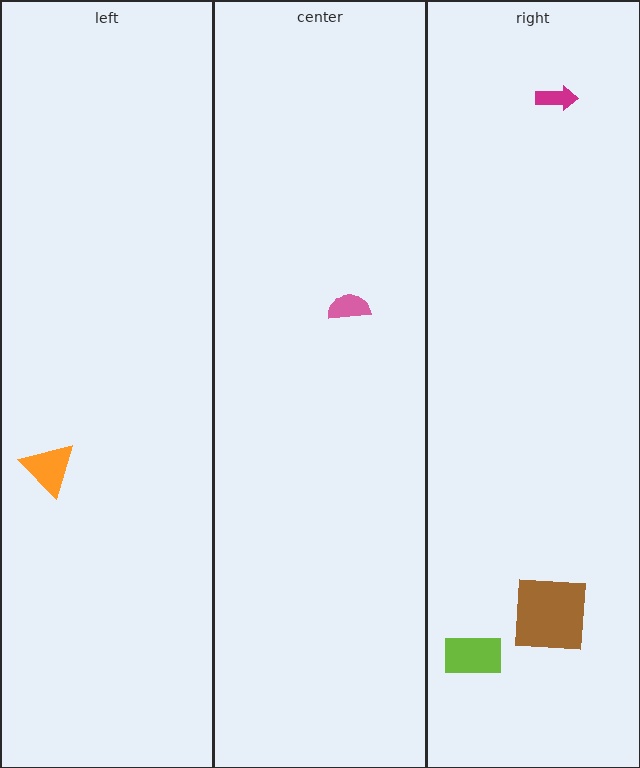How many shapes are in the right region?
3.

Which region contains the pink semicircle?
The center region.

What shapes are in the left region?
The orange triangle.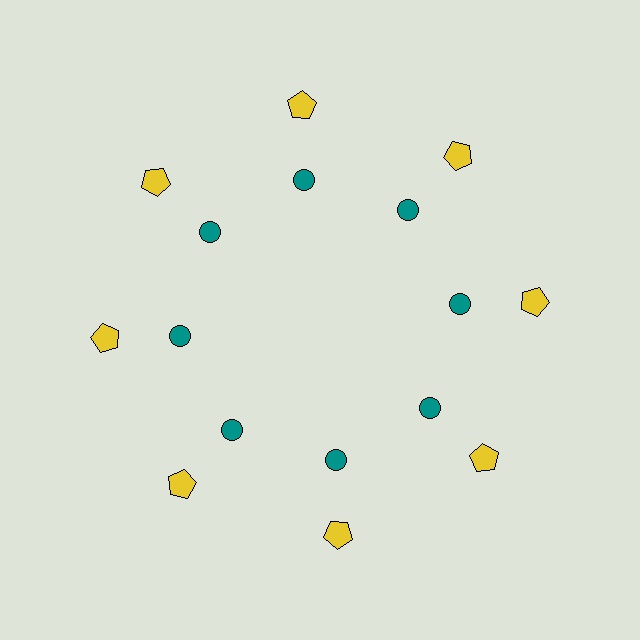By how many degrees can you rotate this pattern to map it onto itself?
The pattern maps onto itself every 45 degrees of rotation.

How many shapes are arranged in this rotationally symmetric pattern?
There are 16 shapes, arranged in 8 groups of 2.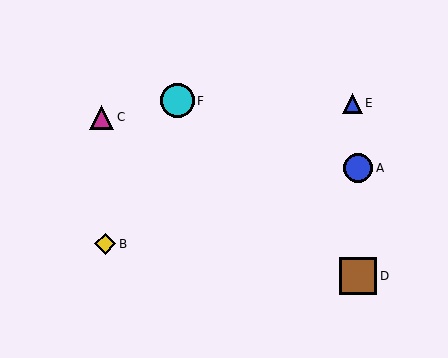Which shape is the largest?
The brown square (labeled D) is the largest.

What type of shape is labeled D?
Shape D is a brown square.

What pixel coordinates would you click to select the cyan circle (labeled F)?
Click at (177, 101) to select the cyan circle F.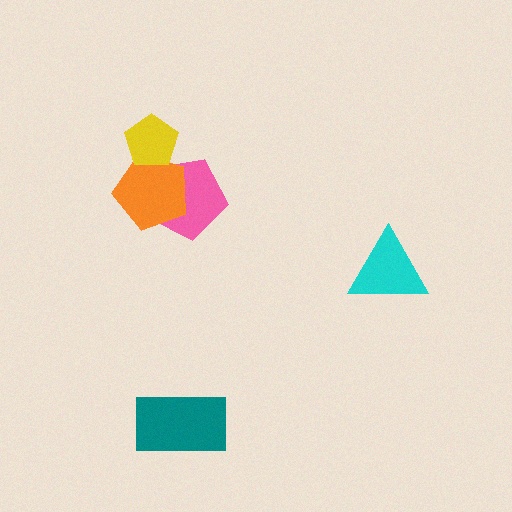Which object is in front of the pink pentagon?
The orange pentagon is in front of the pink pentagon.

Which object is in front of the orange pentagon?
The yellow pentagon is in front of the orange pentagon.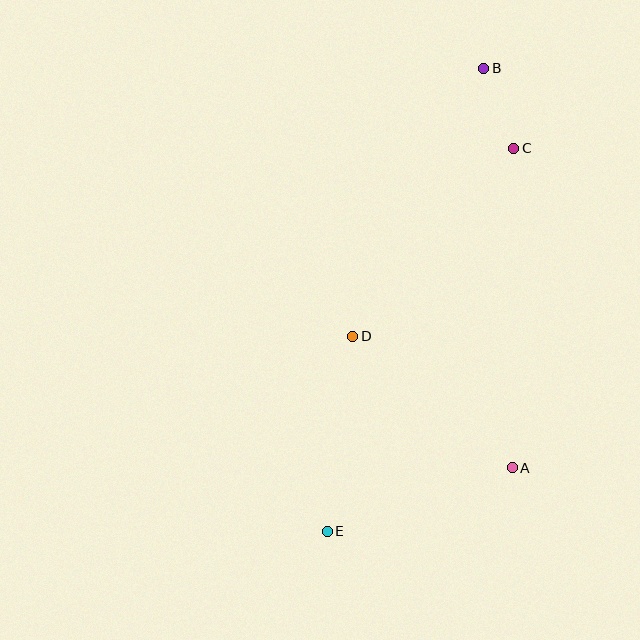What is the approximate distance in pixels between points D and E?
The distance between D and E is approximately 197 pixels.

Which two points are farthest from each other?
Points B and E are farthest from each other.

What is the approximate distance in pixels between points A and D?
The distance between A and D is approximately 207 pixels.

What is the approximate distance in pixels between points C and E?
The distance between C and E is approximately 426 pixels.